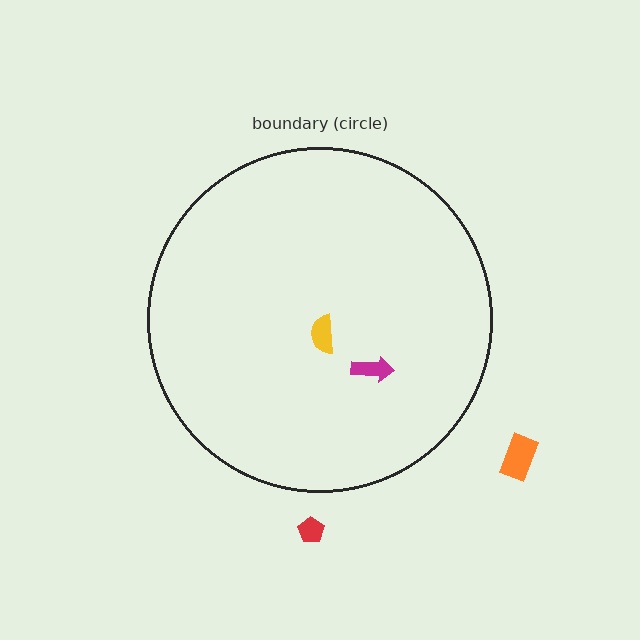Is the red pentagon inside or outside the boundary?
Outside.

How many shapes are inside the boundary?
2 inside, 2 outside.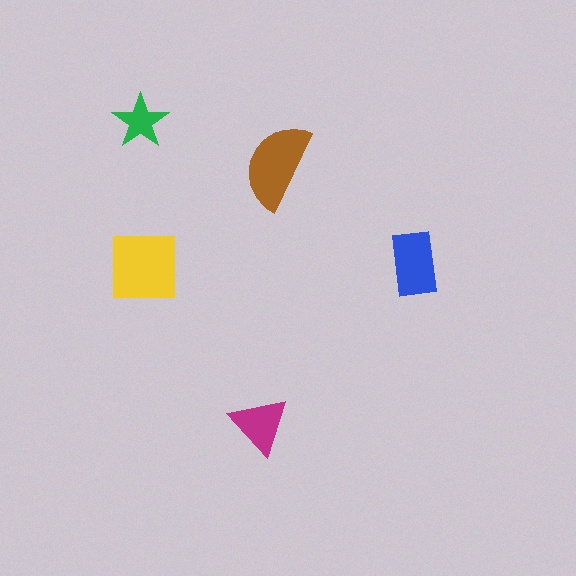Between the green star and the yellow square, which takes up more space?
The yellow square.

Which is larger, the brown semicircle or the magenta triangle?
The brown semicircle.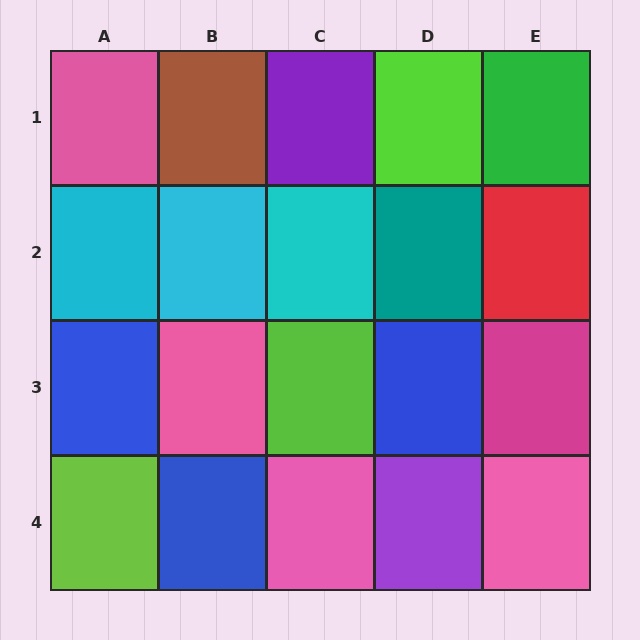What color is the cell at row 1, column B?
Brown.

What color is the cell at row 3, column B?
Pink.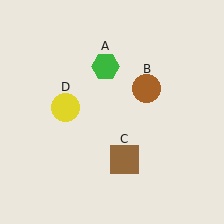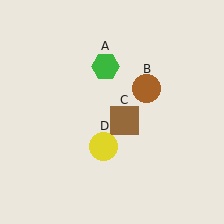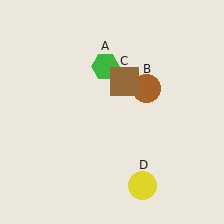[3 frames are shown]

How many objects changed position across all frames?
2 objects changed position: brown square (object C), yellow circle (object D).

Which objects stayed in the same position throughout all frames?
Green hexagon (object A) and brown circle (object B) remained stationary.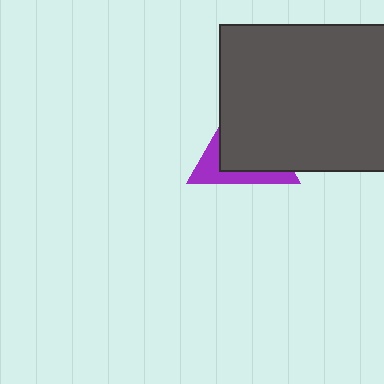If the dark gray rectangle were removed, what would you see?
You would see the complete purple triangle.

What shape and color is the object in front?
The object in front is a dark gray rectangle.